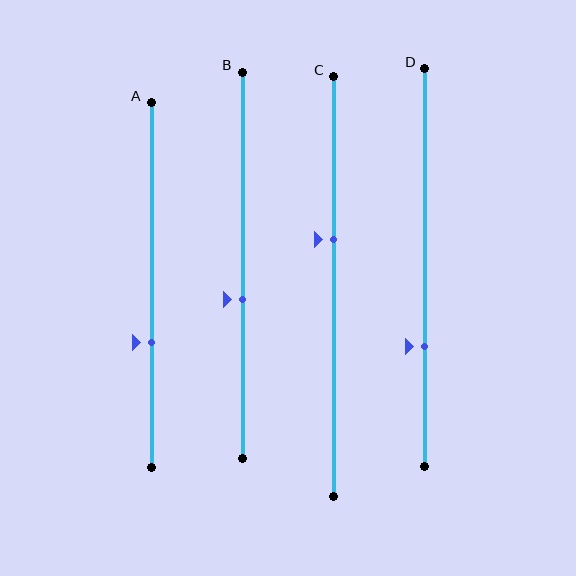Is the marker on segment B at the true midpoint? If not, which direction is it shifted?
No, the marker on segment B is shifted downward by about 9% of the segment length.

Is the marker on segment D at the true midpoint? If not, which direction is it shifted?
No, the marker on segment D is shifted downward by about 20% of the segment length.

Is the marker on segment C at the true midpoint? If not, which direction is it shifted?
No, the marker on segment C is shifted upward by about 11% of the segment length.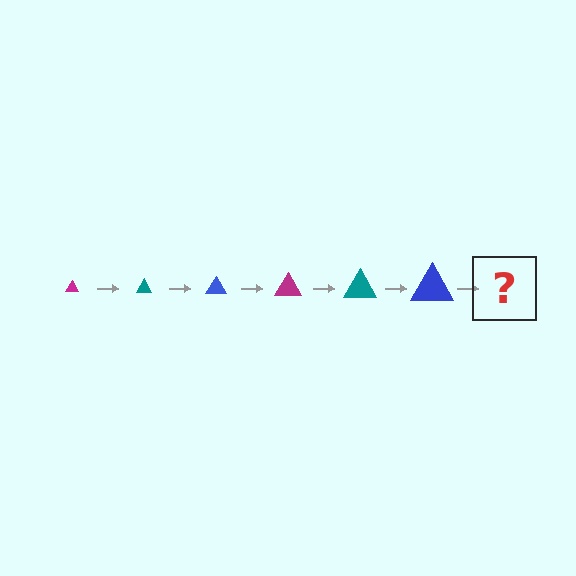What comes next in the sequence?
The next element should be a magenta triangle, larger than the previous one.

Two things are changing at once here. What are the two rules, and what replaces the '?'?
The two rules are that the triangle grows larger each step and the color cycles through magenta, teal, and blue. The '?' should be a magenta triangle, larger than the previous one.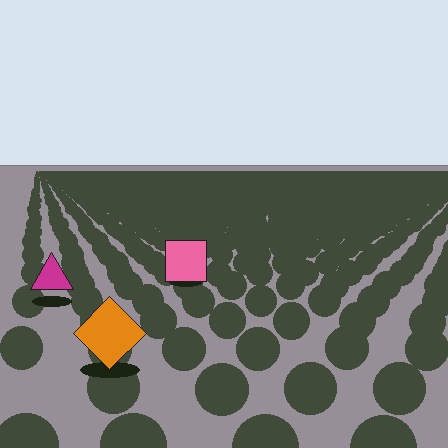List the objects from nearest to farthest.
From nearest to farthest: the orange diamond, the magenta triangle, the pink square.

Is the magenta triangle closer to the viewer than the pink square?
Yes. The magenta triangle is closer — you can tell from the texture gradient: the ground texture is coarser near it.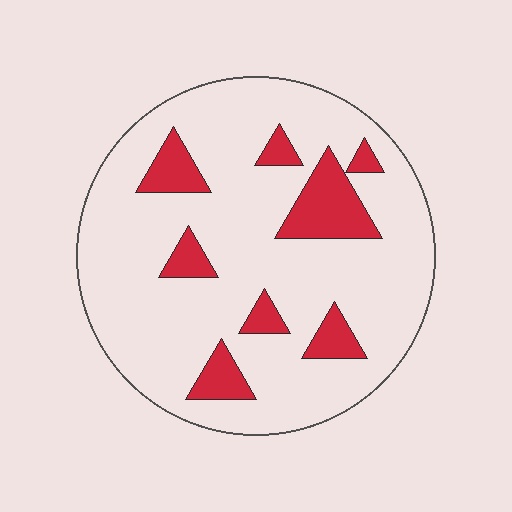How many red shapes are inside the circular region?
8.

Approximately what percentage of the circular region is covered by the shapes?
Approximately 15%.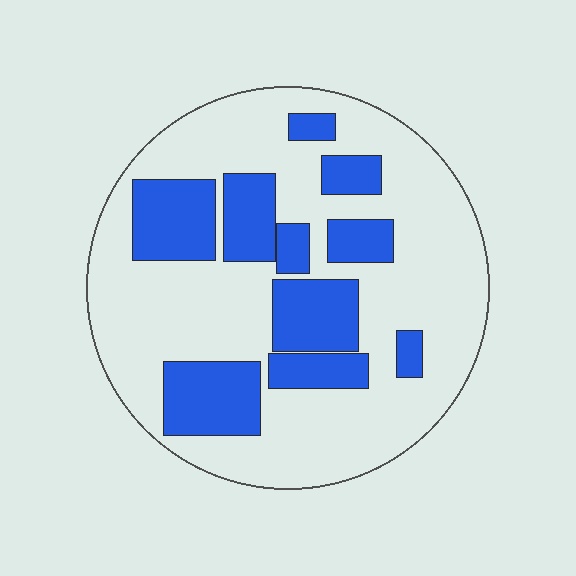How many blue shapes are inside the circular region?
10.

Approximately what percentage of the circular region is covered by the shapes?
Approximately 30%.